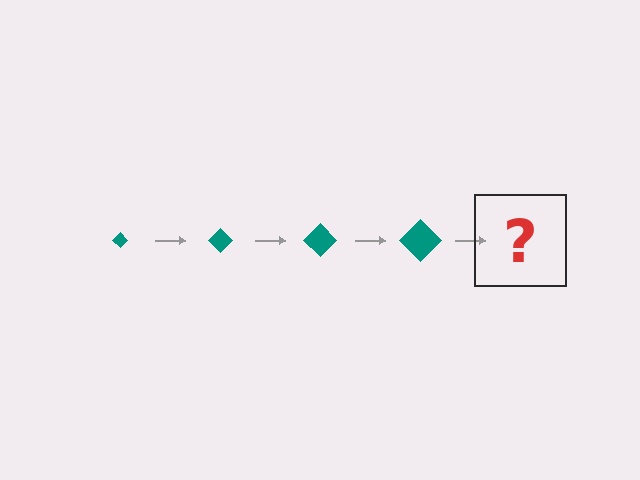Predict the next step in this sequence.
The next step is a teal diamond, larger than the previous one.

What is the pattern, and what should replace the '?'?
The pattern is that the diamond gets progressively larger each step. The '?' should be a teal diamond, larger than the previous one.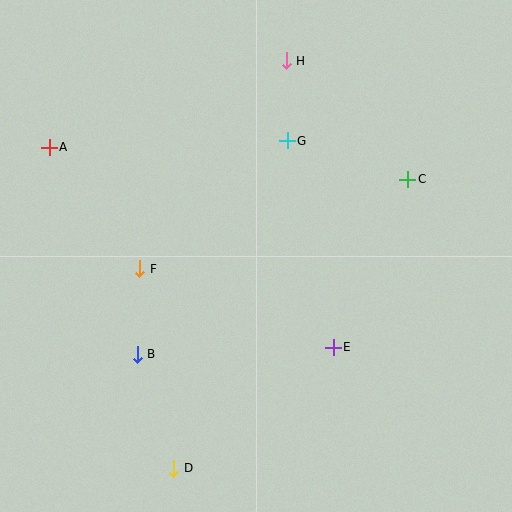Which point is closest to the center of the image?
Point F at (140, 269) is closest to the center.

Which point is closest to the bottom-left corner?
Point D is closest to the bottom-left corner.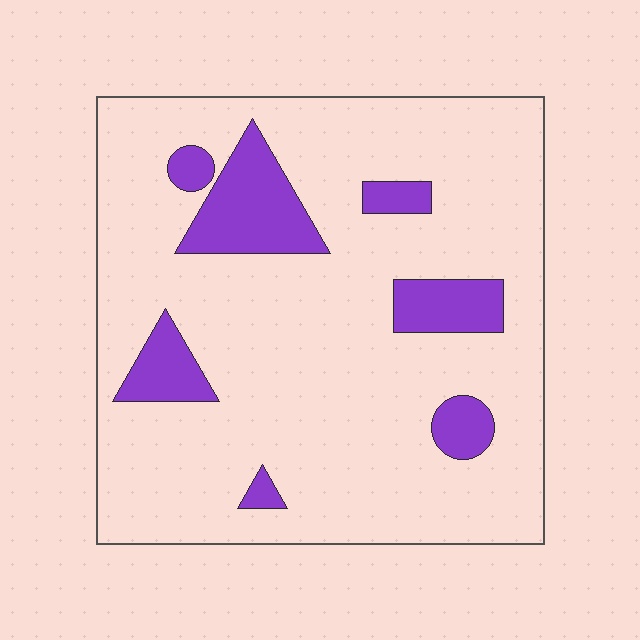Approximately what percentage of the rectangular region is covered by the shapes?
Approximately 15%.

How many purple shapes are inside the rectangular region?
7.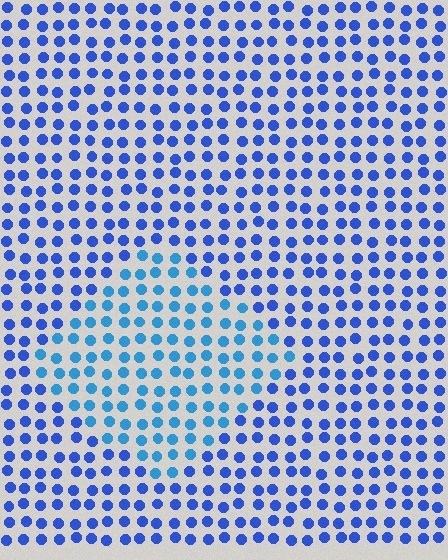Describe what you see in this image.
The image is filled with small blue elements in a uniform arrangement. A diamond-shaped region is visible where the elements are tinted to a slightly different hue, forming a subtle color boundary.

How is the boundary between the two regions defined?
The boundary is defined purely by a slight shift in hue (about 25 degrees). Spacing, size, and orientation are identical on both sides.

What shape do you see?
I see a diamond.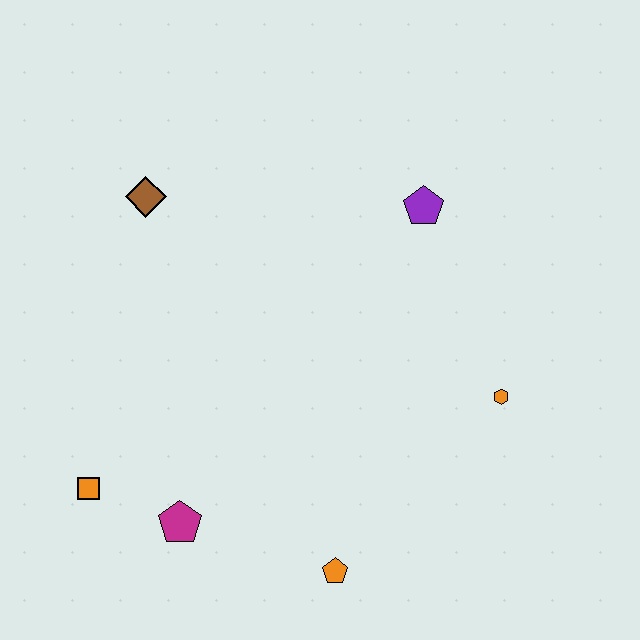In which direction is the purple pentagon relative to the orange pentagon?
The purple pentagon is above the orange pentagon.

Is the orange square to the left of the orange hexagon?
Yes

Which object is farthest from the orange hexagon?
The orange square is farthest from the orange hexagon.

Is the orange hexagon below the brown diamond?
Yes